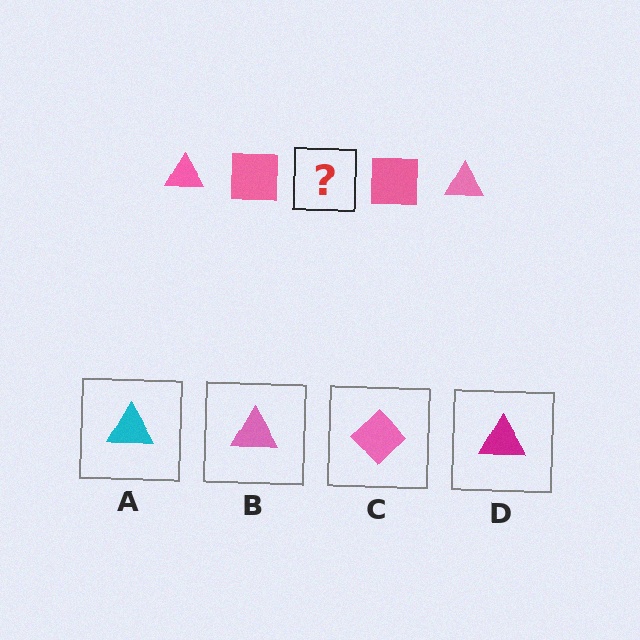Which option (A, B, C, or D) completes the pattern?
B.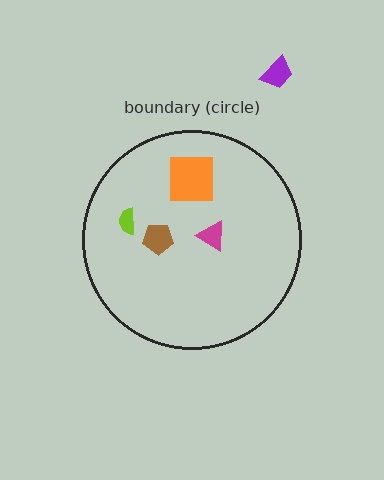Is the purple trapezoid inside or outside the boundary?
Outside.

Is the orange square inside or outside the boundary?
Inside.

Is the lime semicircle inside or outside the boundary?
Inside.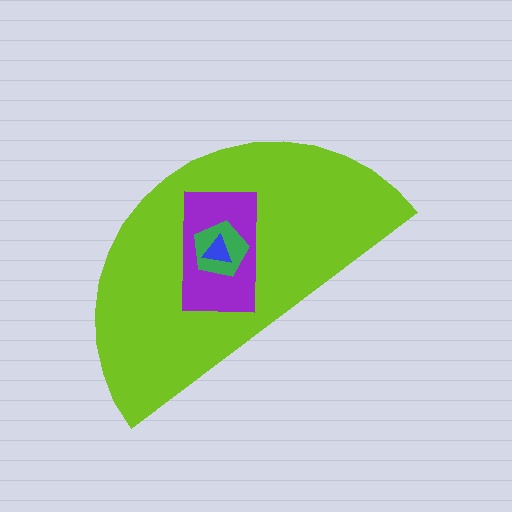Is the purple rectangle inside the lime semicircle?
Yes.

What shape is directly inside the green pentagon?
The blue triangle.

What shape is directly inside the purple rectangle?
The green pentagon.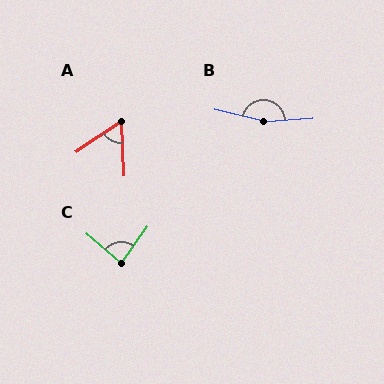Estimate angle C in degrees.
Approximately 85 degrees.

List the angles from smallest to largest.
A (58°), C (85°), B (163°).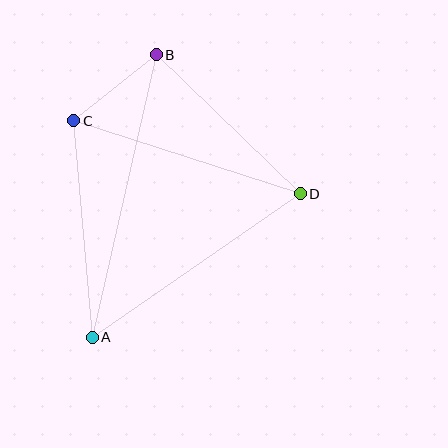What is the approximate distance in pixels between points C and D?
The distance between C and D is approximately 238 pixels.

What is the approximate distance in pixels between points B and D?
The distance between B and D is approximately 200 pixels.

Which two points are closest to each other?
Points B and C are closest to each other.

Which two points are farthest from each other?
Points A and B are farthest from each other.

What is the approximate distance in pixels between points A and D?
The distance between A and D is approximately 253 pixels.